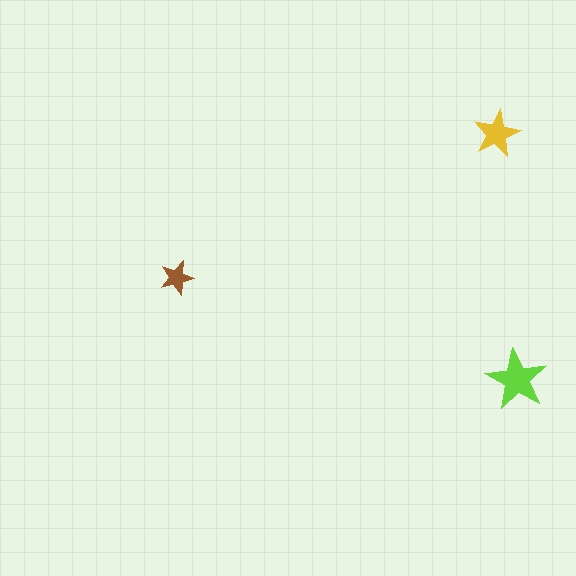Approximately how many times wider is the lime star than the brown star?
About 2 times wider.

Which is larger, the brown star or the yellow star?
The yellow one.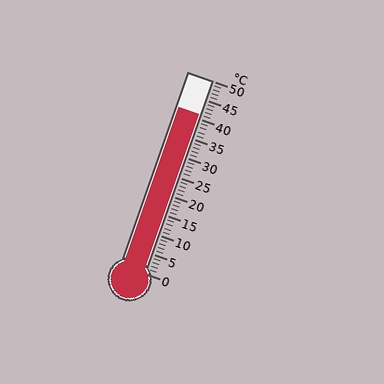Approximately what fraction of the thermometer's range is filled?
The thermometer is filled to approximately 80% of its range.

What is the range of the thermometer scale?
The thermometer scale ranges from 0°C to 50°C.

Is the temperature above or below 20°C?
The temperature is above 20°C.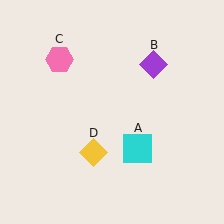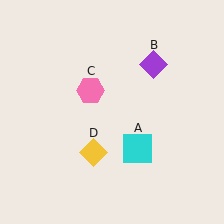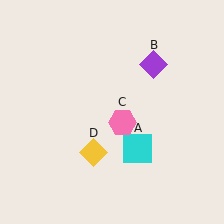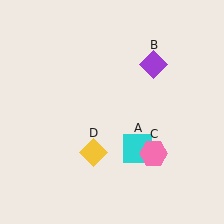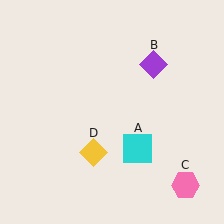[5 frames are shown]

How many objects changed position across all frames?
1 object changed position: pink hexagon (object C).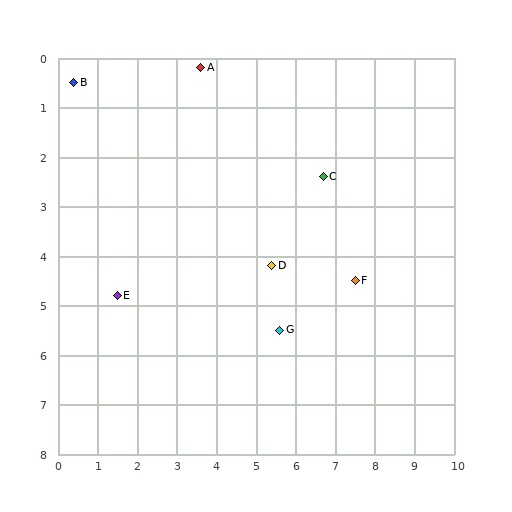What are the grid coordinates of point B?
Point B is at approximately (0.4, 0.5).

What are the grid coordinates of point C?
Point C is at approximately (6.7, 2.4).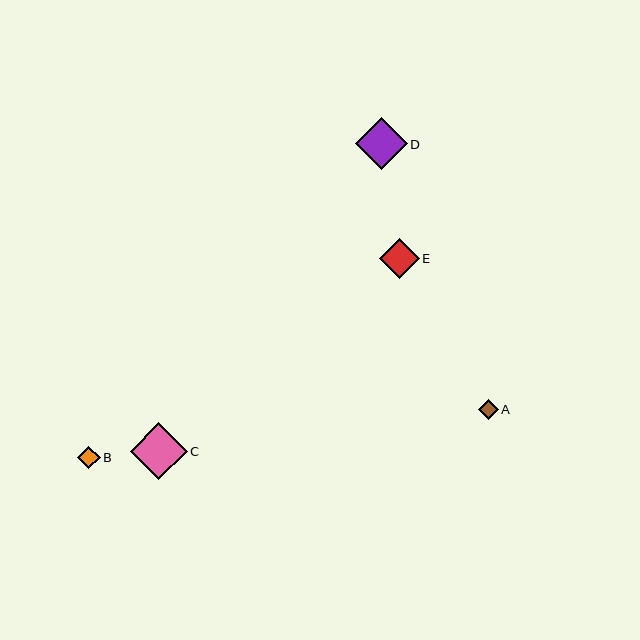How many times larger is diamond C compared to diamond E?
Diamond C is approximately 1.4 times the size of diamond E.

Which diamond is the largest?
Diamond C is the largest with a size of approximately 57 pixels.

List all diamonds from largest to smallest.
From largest to smallest: C, D, E, B, A.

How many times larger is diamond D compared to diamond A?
Diamond D is approximately 2.6 times the size of diamond A.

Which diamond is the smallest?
Diamond A is the smallest with a size of approximately 20 pixels.